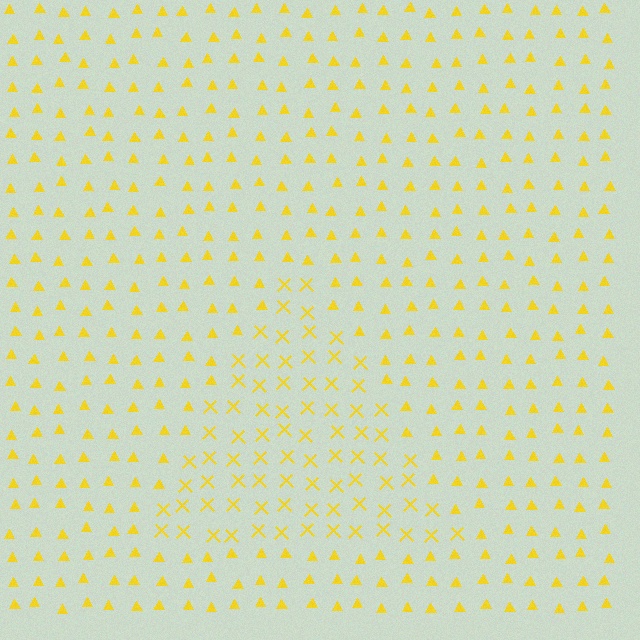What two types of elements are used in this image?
The image uses X marks inside the triangle region and triangles outside it.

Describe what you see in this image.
The image is filled with small yellow elements arranged in a uniform grid. A triangle-shaped region contains X marks, while the surrounding area contains triangles. The boundary is defined purely by the change in element shape.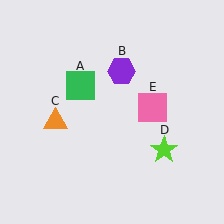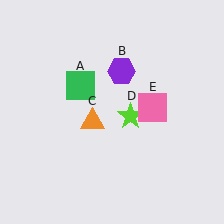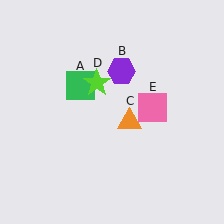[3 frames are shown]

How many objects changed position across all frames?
2 objects changed position: orange triangle (object C), lime star (object D).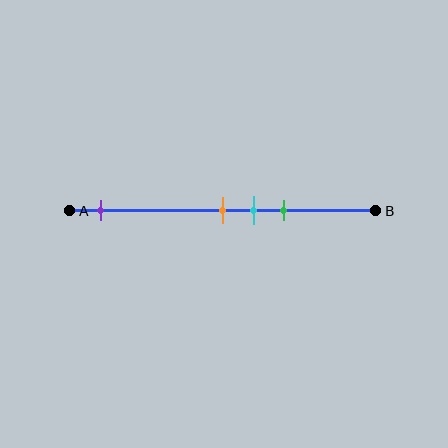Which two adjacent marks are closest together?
The orange and cyan marks are the closest adjacent pair.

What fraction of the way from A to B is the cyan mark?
The cyan mark is approximately 60% (0.6) of the way from A to B.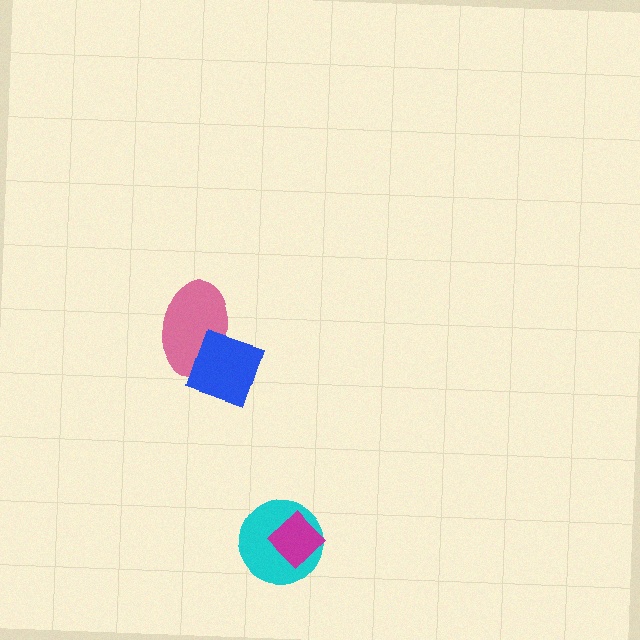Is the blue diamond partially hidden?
No, no other shape covers it.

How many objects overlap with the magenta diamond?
1 object overlaps with the magenta diamond.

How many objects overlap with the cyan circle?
1 object overlaps with the cyan circle.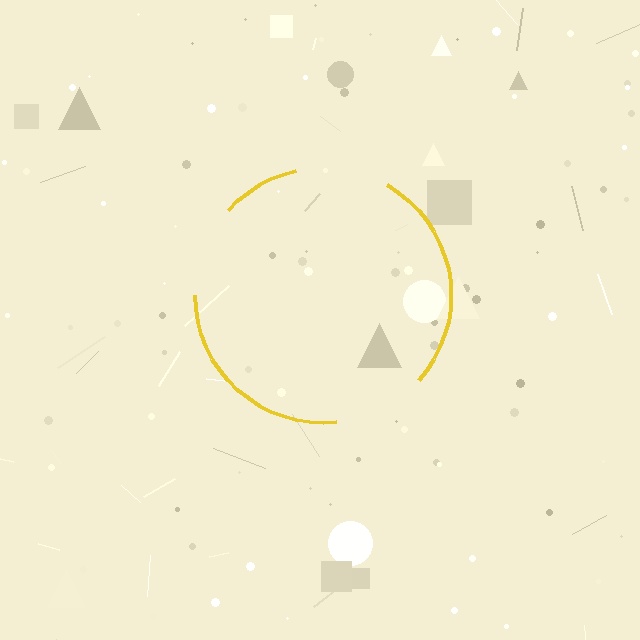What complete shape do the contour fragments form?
The contour fragments form a circle.